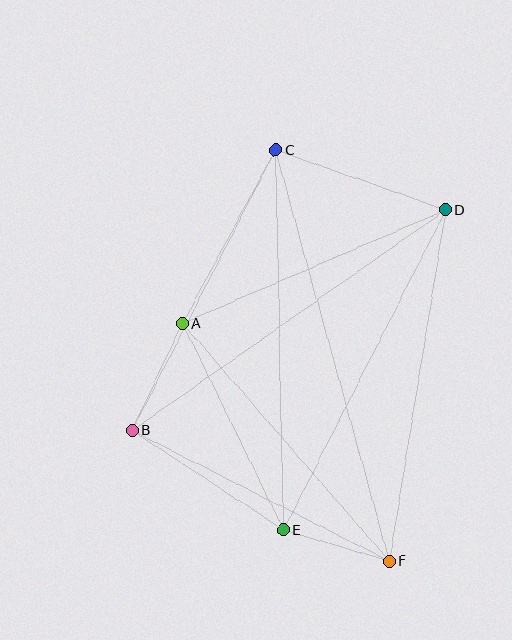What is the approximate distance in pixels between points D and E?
The distance between D and E is approximately 359 pixels.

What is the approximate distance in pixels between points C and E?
The distance between C and E is approximately 380 pixels.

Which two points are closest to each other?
Points E and F are closest to each other.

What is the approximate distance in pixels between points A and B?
The distance between A and B is approximately 118 pixels.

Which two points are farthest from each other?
Points C and F are farthest from each other.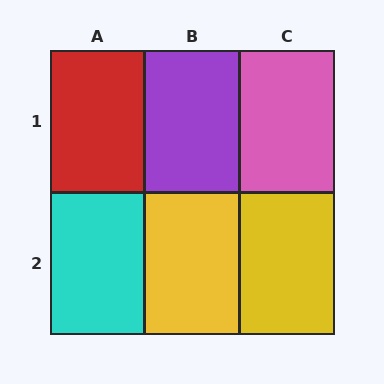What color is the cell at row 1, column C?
Pink.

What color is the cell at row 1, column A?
Red.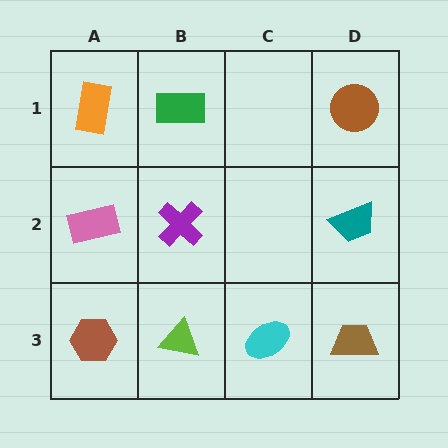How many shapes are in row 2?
3 shapes.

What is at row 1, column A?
An orange rectangle.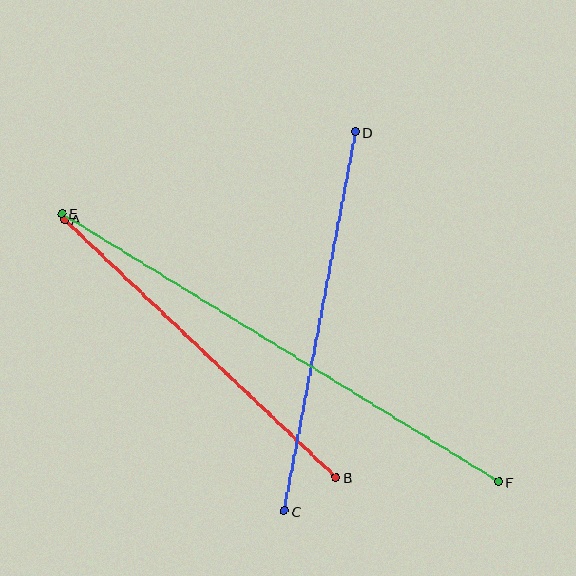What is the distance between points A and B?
The distance is approximately 375 pixels.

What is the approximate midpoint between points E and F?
The midpoint is at approximately (280, 348) pixels.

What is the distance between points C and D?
The distance is approximately 386 pixels.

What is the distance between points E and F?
The distance is approximately 513 pixels.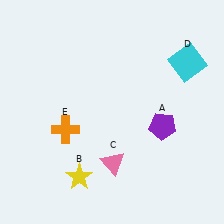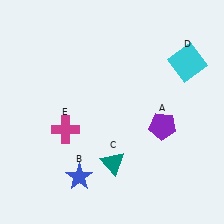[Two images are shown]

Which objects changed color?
B changed from yellow to blue. C changed from pink to teal. E changed from orange to magenta.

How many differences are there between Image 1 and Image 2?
There are 3 differences between the two images.